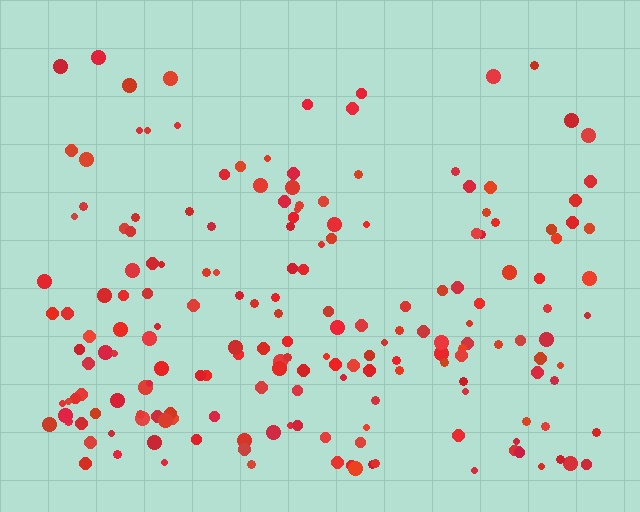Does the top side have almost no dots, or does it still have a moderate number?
Still a moderate number, just noticeably fewer than the bottom.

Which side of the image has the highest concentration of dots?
The bottom.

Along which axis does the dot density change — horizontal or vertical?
Vertical.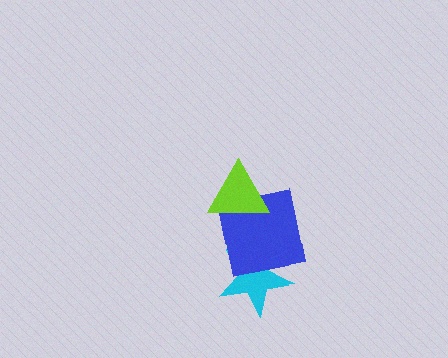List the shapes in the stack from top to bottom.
From top to bottom: the lime triangle, the blue square, the cyan star.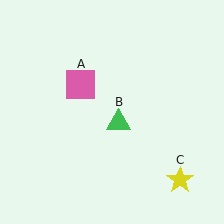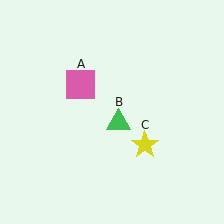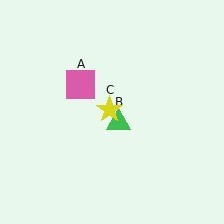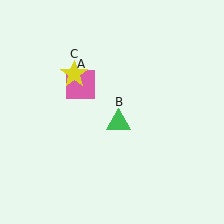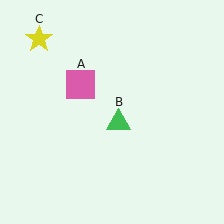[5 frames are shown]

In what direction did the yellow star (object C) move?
The yellow star (object C) moved up and to the left.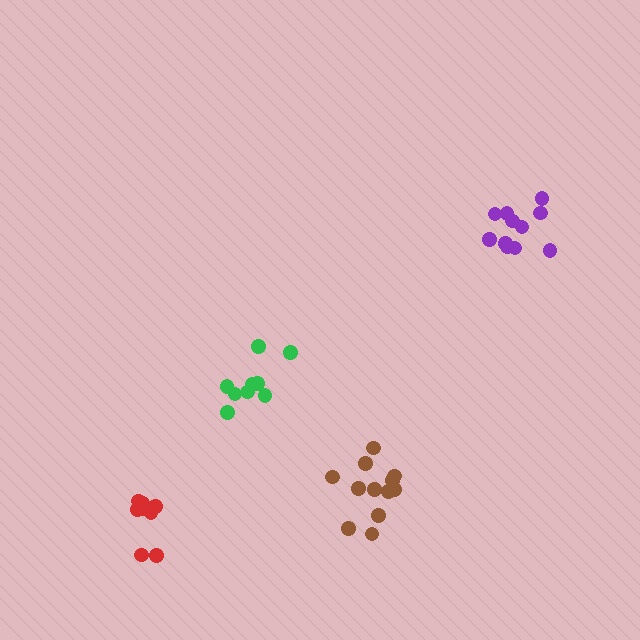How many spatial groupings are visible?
There are 4 spatial groupings.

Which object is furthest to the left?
The red cluster is leftmost.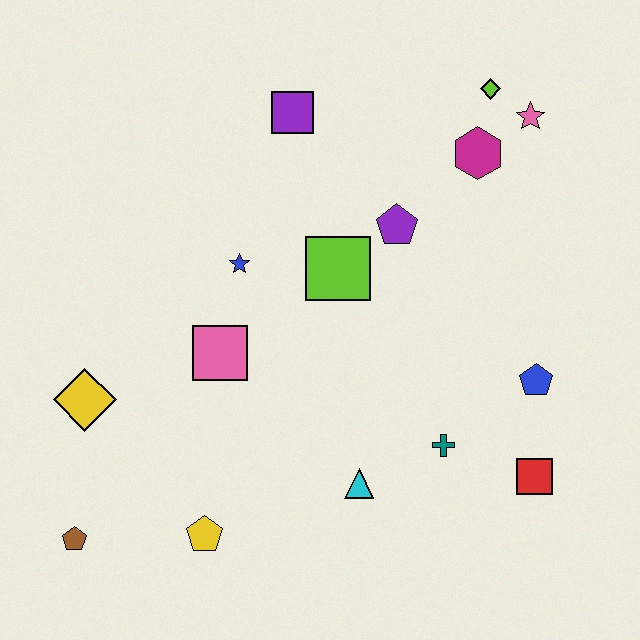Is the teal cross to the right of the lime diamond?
No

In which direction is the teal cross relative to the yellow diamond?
The teal cross is to the right of the yellow diamond.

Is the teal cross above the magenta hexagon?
No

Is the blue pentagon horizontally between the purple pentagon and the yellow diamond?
No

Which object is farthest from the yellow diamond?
The pink star is farthest from the yellow diamond.